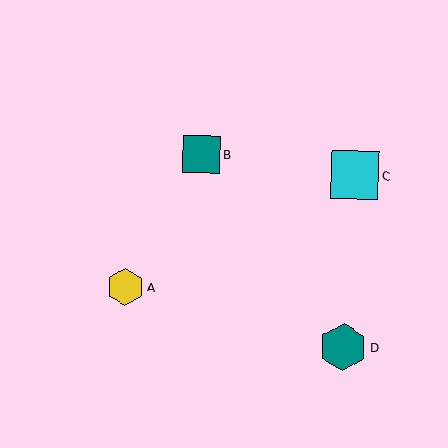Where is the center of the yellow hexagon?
The center of the yellow hexagon is at (125, 287).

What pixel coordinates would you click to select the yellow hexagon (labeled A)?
Click at (125, 287) to select the yellow hexagon A.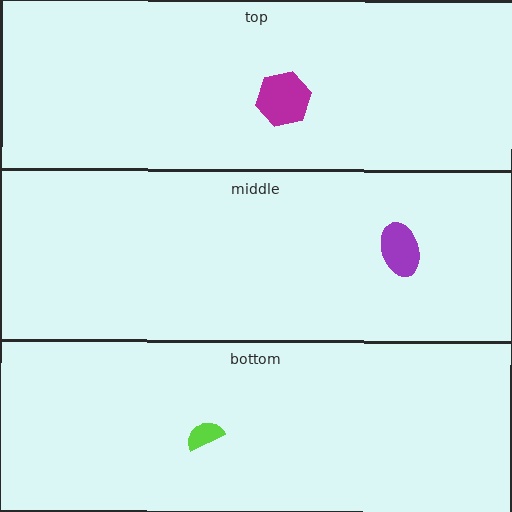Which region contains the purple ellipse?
The middle region.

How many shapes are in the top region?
1.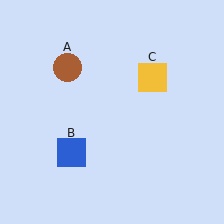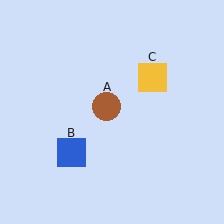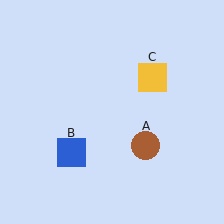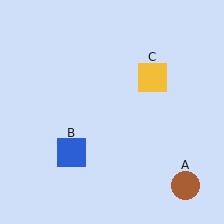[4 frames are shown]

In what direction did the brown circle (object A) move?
The brown circle (object A) moved down and to the right.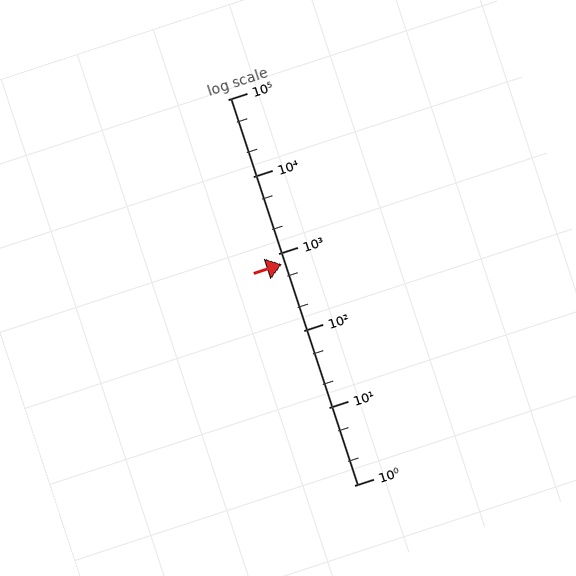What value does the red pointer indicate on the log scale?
The pointer indicates approximately 720.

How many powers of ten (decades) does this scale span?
The scale spans 5 decades, from 1 to 100000.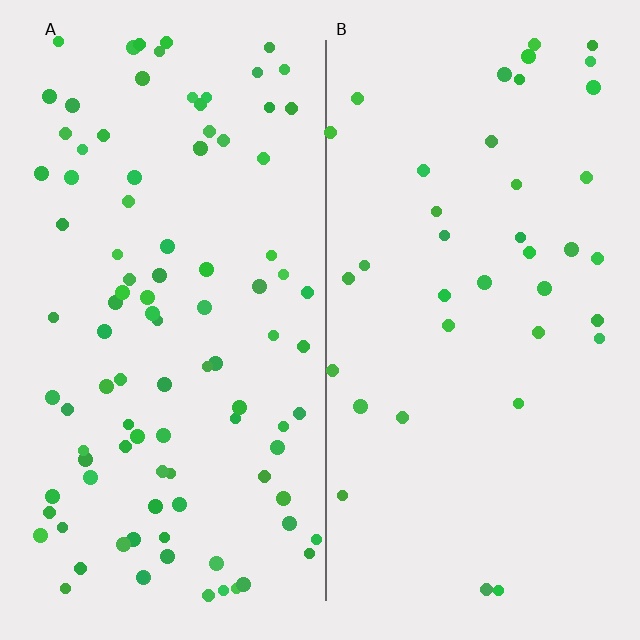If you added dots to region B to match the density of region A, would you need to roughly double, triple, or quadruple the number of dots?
Approximately triple.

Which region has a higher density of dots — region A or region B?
A (the left).